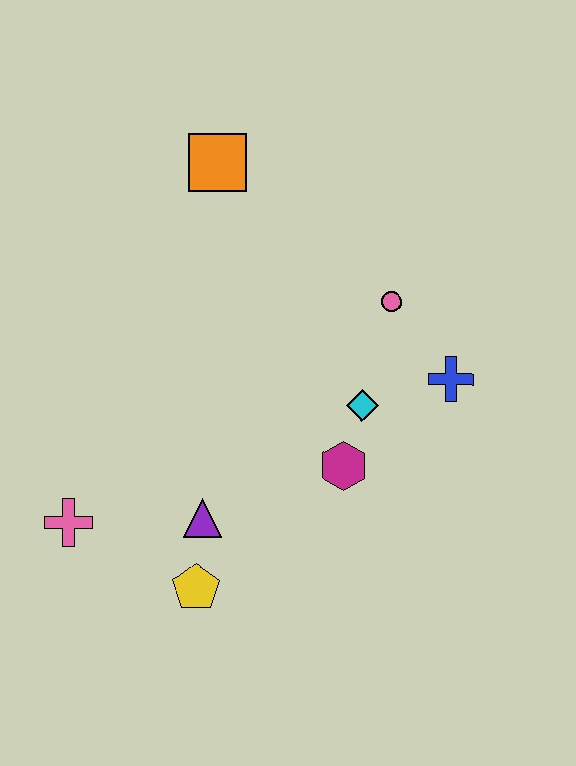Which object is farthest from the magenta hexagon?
The orange square is farthest from the magenta hexagon.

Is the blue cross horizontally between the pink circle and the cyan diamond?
No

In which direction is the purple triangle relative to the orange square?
The purple triangle is below the orange square.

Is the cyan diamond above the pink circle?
No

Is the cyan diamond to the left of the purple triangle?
No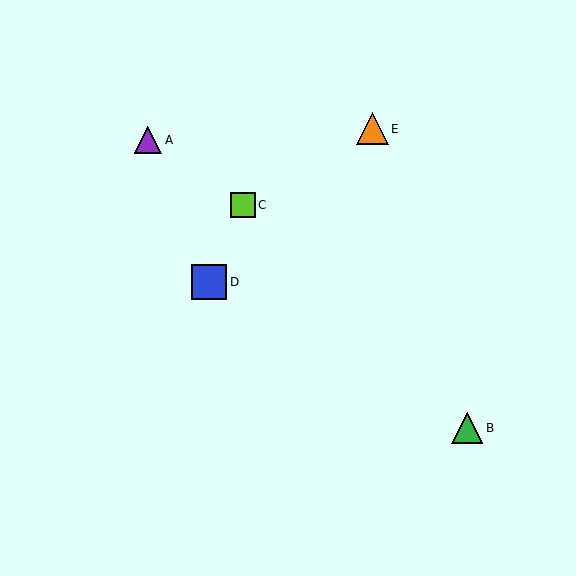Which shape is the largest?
The blue square (labeled D) is the largest.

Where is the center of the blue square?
The center of the blue square is at (209, 282).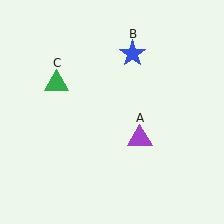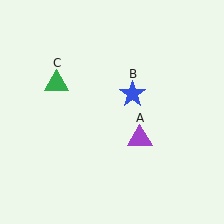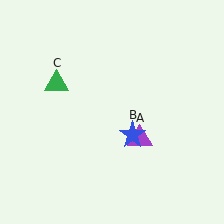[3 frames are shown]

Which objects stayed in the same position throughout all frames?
Purple triangle (object A) and green triangle (object C) remained stationary.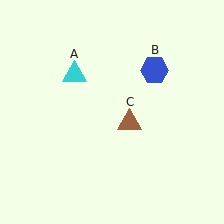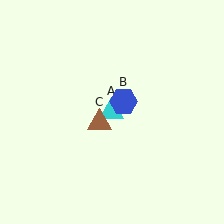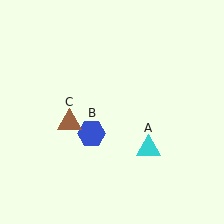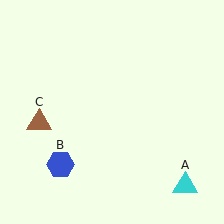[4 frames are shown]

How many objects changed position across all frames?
3 objects changed position: cyan triangle (object A), blue hexagon (object B), brown triangle (object C).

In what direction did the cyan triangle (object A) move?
The cyan triangle (object A) moved down and to the right.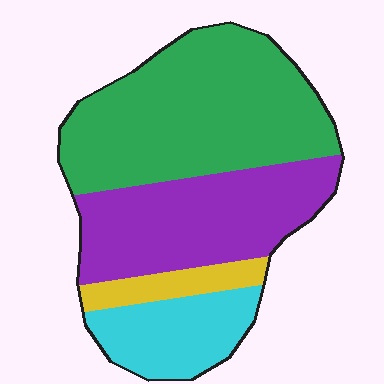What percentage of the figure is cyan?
Cyan covers roughly 15% of the figure.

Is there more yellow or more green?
Green.